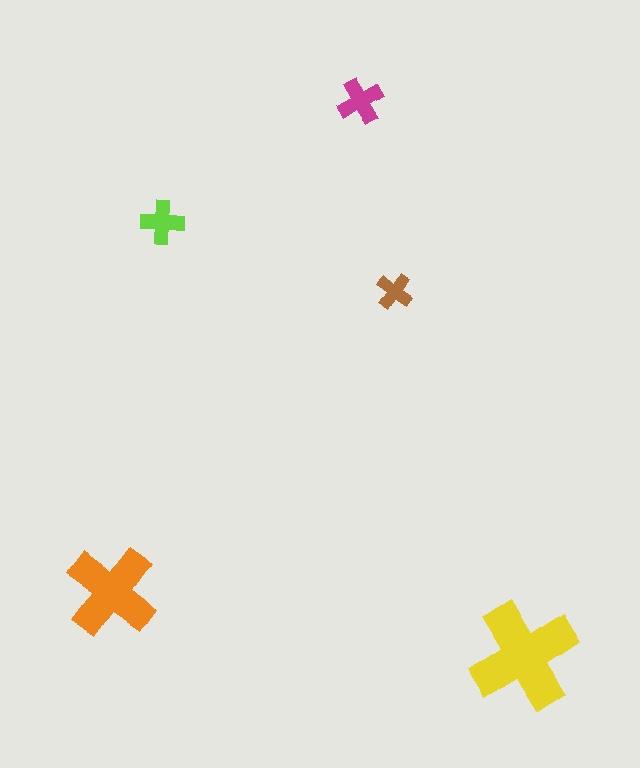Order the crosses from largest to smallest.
the yellow one, the orange one, the magenta one, the lime one, the brown one.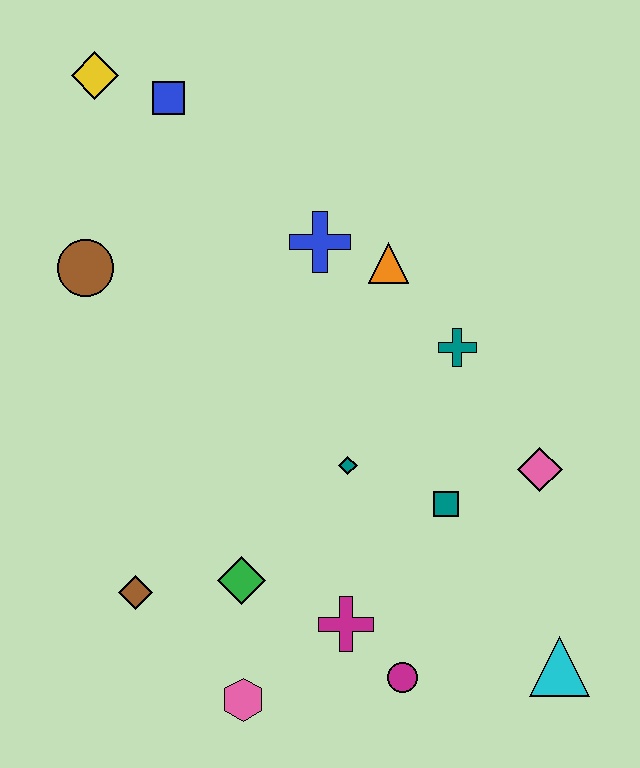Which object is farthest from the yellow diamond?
The cyan triangle is farthest from the yellow diamond.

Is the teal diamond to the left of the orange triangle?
Yes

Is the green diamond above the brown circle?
No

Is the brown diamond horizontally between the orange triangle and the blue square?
No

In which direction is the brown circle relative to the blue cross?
The brown circle is to the left of the blue cross.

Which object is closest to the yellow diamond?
The blue square is closest to the yellow diamond.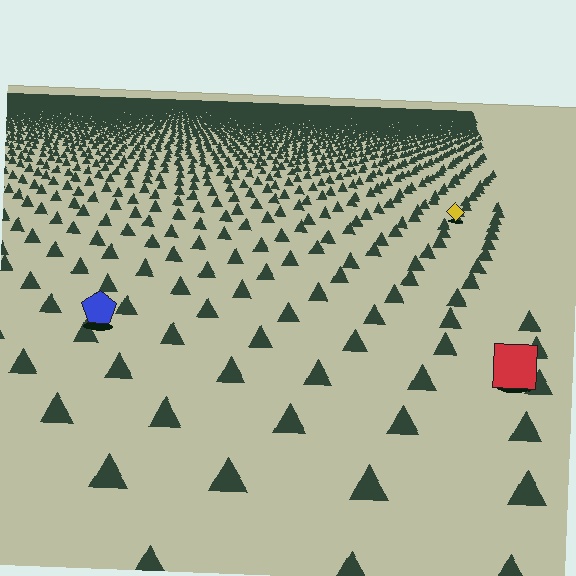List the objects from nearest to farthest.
From nearest to farthest: the red square, the blue pentagon, the yellow diamond.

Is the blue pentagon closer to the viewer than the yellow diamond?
Yes. The blue pentagon is closer — you can tell from the texture gradient: the ground texture is coarser near it.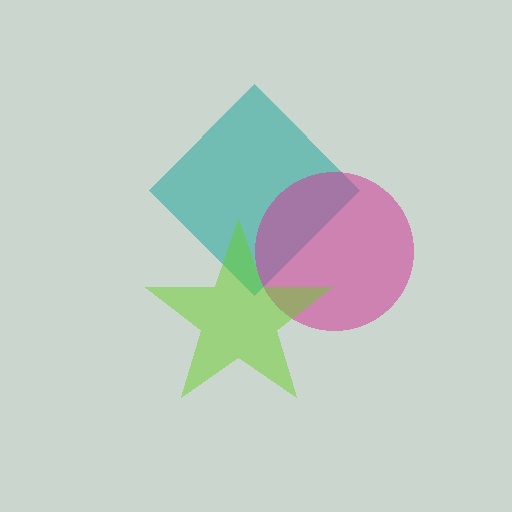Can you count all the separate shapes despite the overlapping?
Yes, there are 3 separate shapes.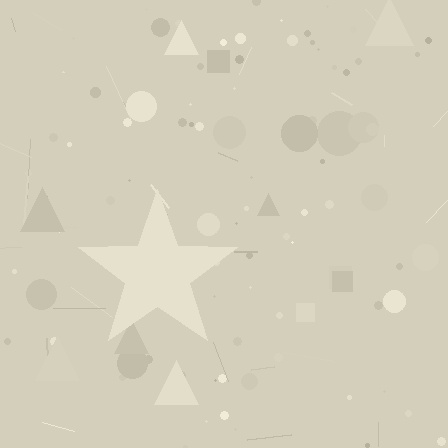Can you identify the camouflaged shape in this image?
The camouflaged shape is a star.